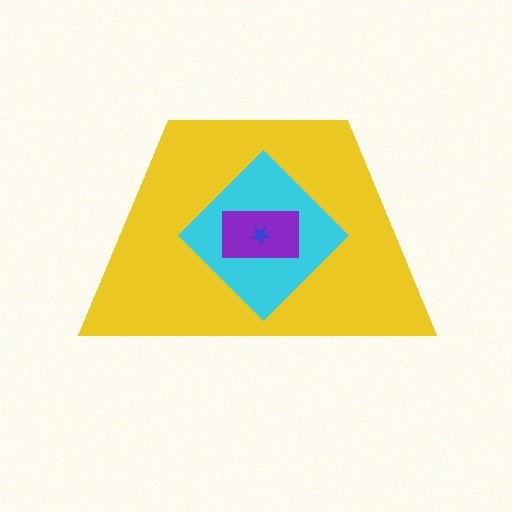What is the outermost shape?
The yellow trapezoid.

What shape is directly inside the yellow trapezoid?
The cyan diamond.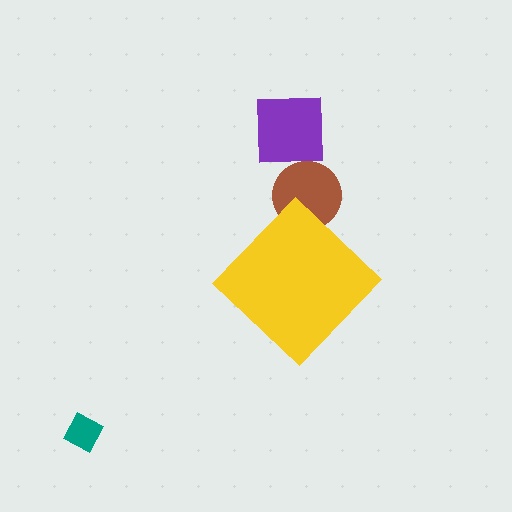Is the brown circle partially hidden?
Yes, the brown circle is partially hidden behind the yellow diamond.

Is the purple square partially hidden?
No, the purple square is fully visible.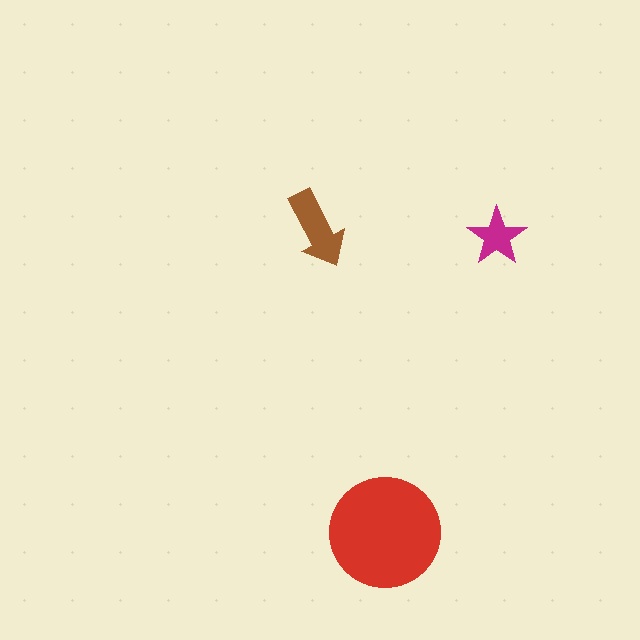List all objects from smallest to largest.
The magenta star, the brown arrow, the red circle.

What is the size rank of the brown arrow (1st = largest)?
2nd.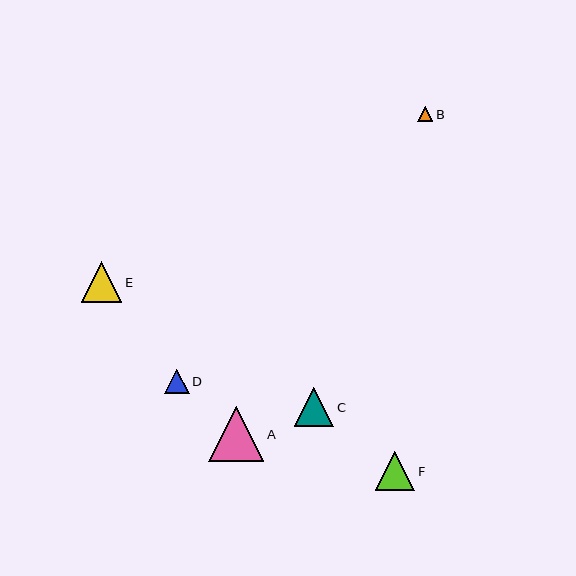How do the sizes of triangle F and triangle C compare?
Triangle F and triangle C are approximately the same size.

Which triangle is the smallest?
Triangle B is the smallest with a size of approximately 15 pixels.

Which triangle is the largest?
Triangle A is the largest with a size of approximately 55 pixels.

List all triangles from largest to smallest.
From largest to smallest: A, E, F, C, D, B.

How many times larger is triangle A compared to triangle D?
Triangle A is approximately 2.3 times the size of triangle D.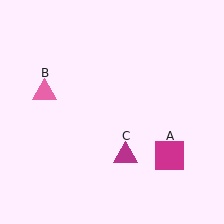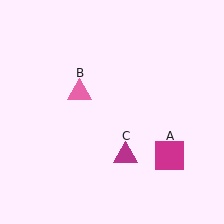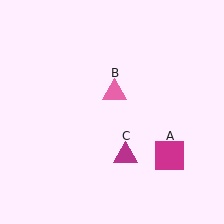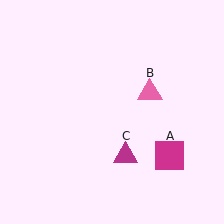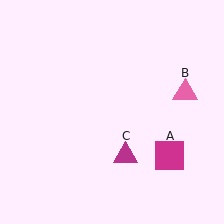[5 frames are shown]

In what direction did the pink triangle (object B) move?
The pink triangle (object B) moved right.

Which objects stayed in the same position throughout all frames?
Magenta square (object A) and magenta triangle (object C) remained stationary.